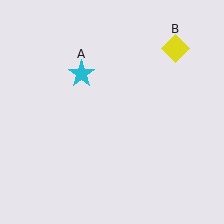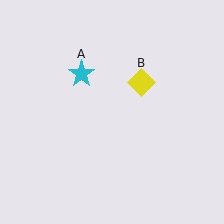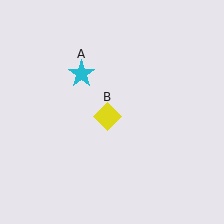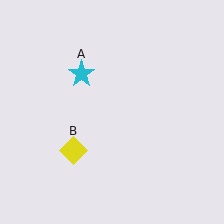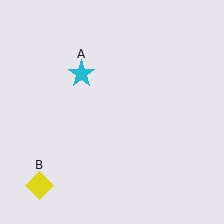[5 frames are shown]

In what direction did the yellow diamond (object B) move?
The yellow diamond (object B) moved down and to the left.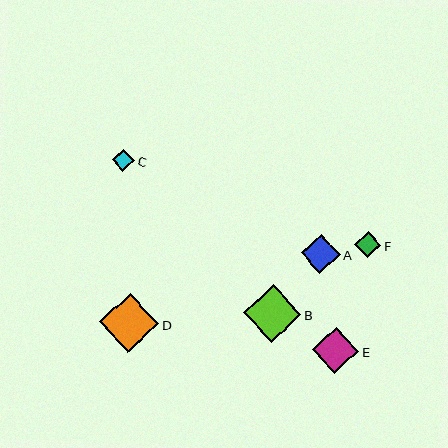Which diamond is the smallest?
Diamond C is the smallest with a size of approximately 22 pixels.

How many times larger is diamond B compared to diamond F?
Diamond B is approximately 2.2 times the size of diamond F.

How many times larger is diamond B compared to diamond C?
Diamond B is approximately 2.6 times the size of diamond C.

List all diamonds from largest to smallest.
From largest to smallest: D, B, E, A, F, C.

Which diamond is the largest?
Diamond D is the largest with a size of approximately 59 pixels.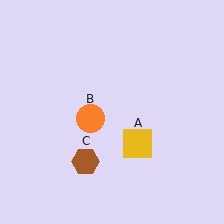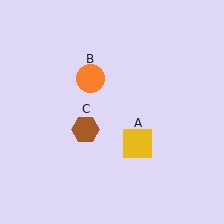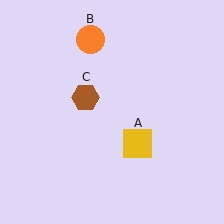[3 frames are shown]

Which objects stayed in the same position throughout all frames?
Yellow square (object A) remained stationary.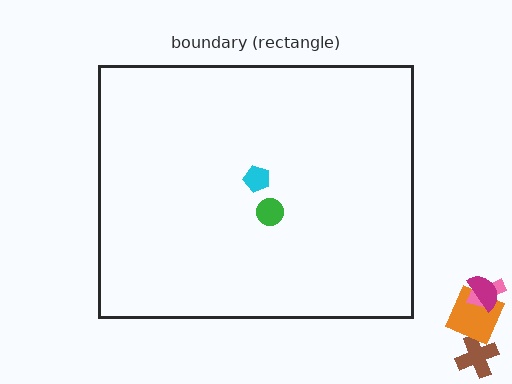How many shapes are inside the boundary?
2 inside, 4 outside.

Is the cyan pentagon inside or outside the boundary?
Inside.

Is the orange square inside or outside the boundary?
Outside.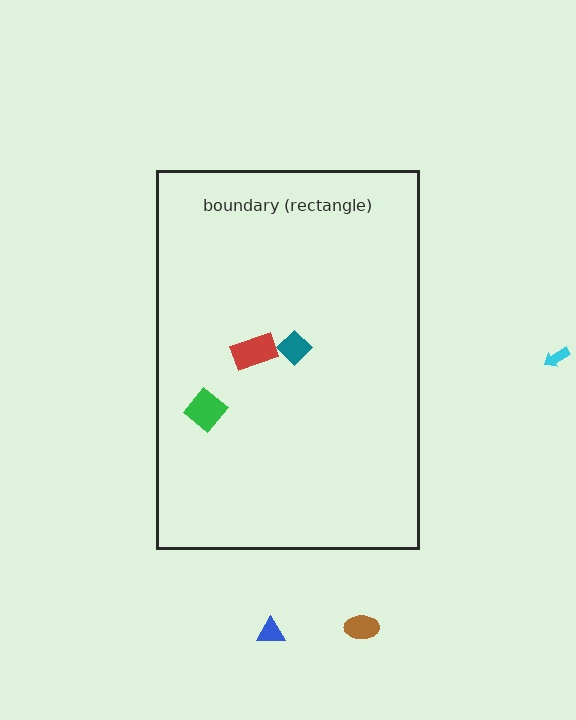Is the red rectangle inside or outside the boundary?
Inside.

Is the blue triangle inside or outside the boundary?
Outside.